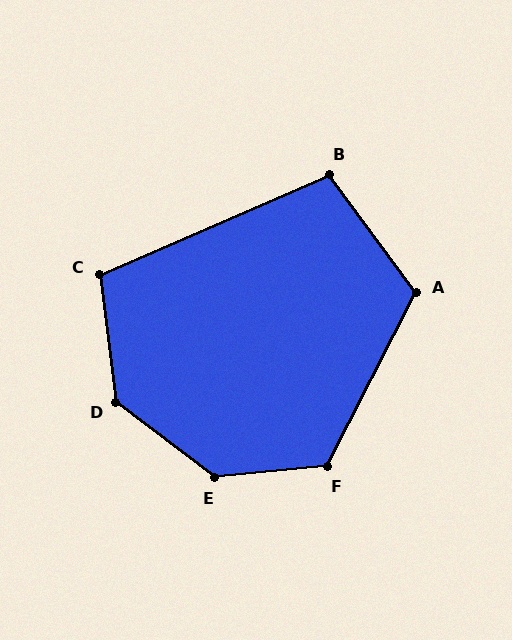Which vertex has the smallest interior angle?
B, at approximately 103 degrees.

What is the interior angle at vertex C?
Approximately 107 degrees (obtuse).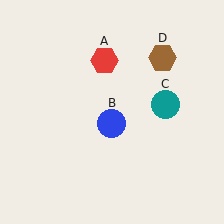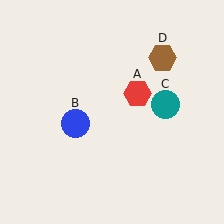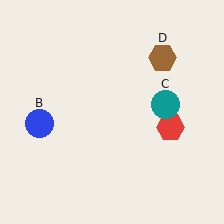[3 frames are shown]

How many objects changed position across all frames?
2 objects changed position: red hexagon (object A), blue circle (object B).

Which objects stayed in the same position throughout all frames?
Teal circle (object C) and brown hexagon (object D) remained stationary.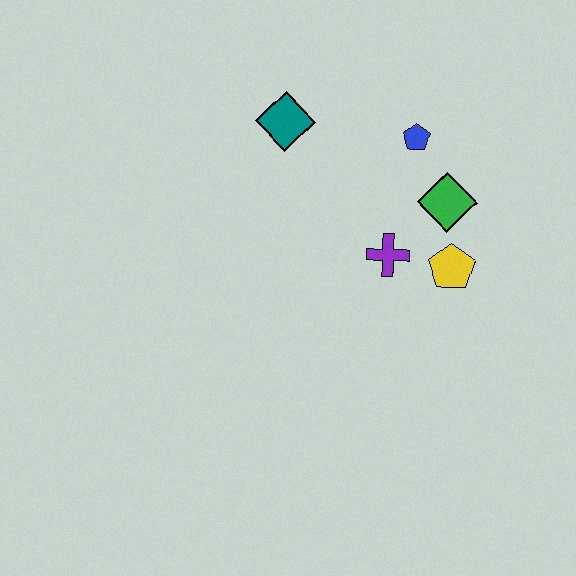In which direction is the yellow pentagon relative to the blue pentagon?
The yellow pentagon is below the blue pentagon.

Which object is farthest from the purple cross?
The teal diamond is farthest from the purple cross.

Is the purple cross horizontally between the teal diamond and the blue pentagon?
Yes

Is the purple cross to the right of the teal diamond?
Yes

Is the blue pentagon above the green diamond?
Yes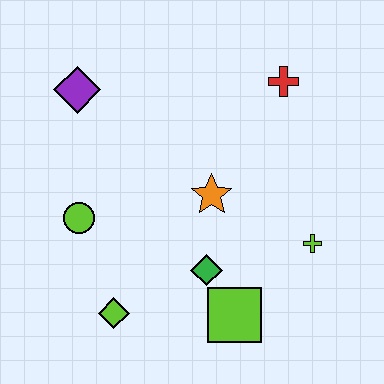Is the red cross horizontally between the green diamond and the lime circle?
No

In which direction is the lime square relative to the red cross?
The lime square is below the red cross.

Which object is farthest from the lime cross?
The purple diamond is farthest from the lime cross.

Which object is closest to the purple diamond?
The lime circle is closest to the purple diamond.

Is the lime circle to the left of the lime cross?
Yes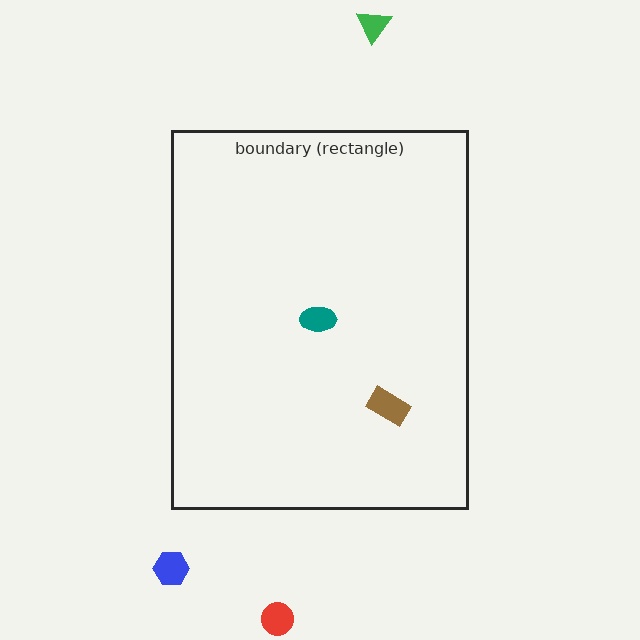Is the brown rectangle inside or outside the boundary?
Inside.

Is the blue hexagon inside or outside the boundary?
Outside.